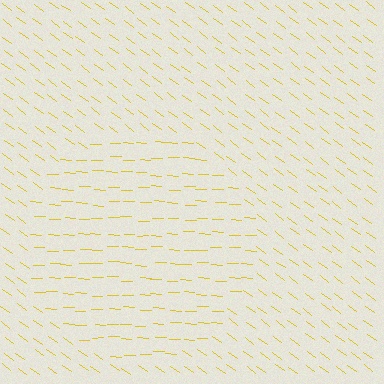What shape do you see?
I see a circle.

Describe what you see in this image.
The image is filled with small yellow line segments. A circle region in the image has lines oriented differently from the surrounding lines, creating a visible texture boundary.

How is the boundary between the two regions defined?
The boundary is defined purely by a change in line orientation (approximately 34 degrees difference). All lines are the same color and thickness.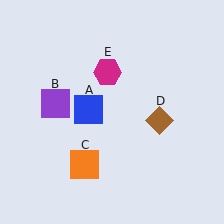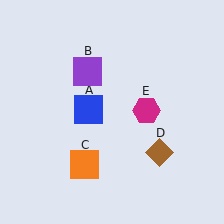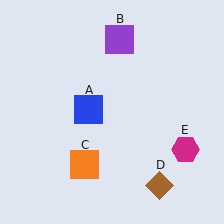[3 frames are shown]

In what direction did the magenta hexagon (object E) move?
The magenta hexagon (object E) moved down and to the right.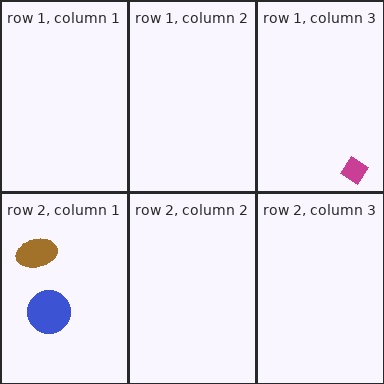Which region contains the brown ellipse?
The row 2, column 1 region.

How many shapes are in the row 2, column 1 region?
2.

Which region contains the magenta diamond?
The row 1, column 3 region.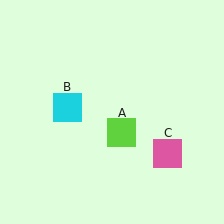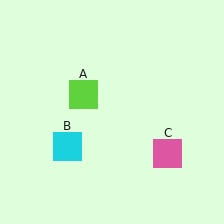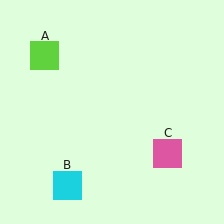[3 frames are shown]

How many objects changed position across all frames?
2 objects changed position: lime square (object A), cyan square (object B).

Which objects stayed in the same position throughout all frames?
Pink square (object C) remained stationary.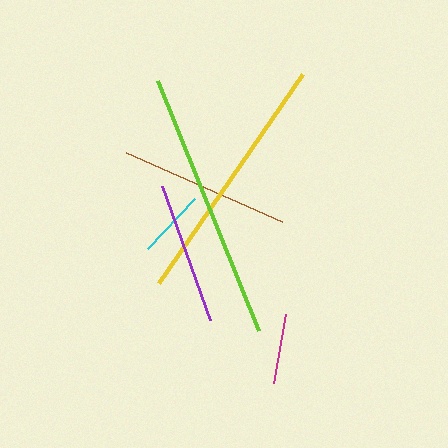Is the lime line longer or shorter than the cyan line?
The lime line is longer than the cyan line.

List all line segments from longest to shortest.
From longest to shortest: lime, yellow, brown, purple, magenta, cyan.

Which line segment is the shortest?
The cyan line is the shortest at approximately 68 pixels.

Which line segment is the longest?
The lime line is the longest at approximately 270 pixels.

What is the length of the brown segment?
The brown segment is approximately 171 pixels long.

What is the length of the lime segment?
The lime segment is approximately 270 pixels long.